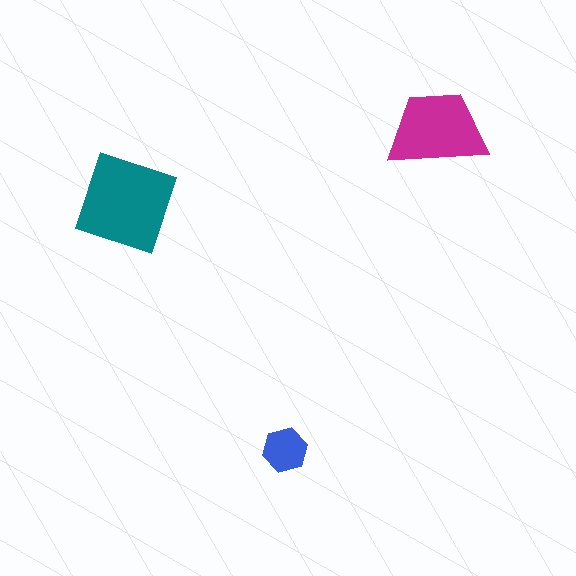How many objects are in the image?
There are 3 objects in the image.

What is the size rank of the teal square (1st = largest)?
1st.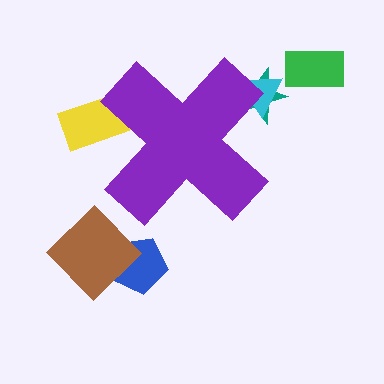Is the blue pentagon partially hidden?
No, the blue pentagon is fully visible.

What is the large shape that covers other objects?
A purple cross.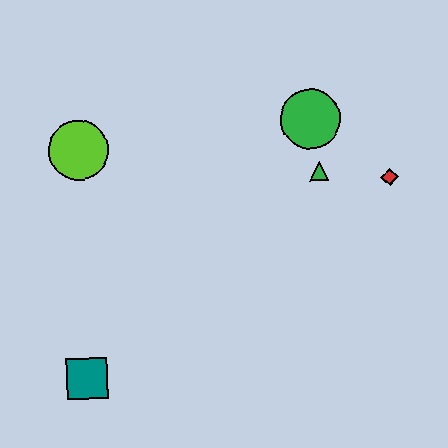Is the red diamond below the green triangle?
Yes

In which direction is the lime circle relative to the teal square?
The lime circle is above the teal square.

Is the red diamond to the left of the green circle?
No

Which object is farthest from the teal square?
The red diamond is farthest from the teal square.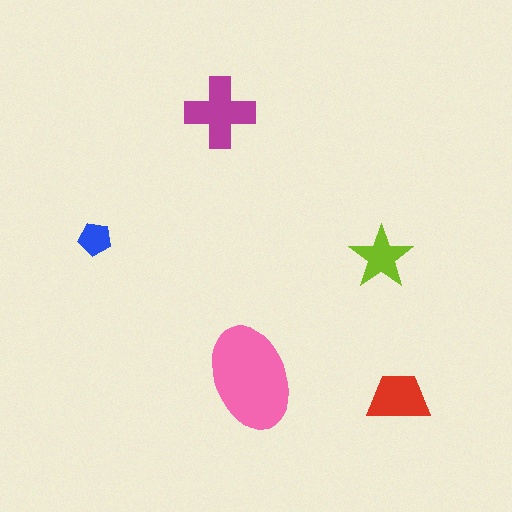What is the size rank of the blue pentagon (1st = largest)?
5th.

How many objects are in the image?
There are 5 objects in the image.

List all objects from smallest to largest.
The blue pentagon, the lime star, the red trapezoid, the magenta cross, the pink ellipse.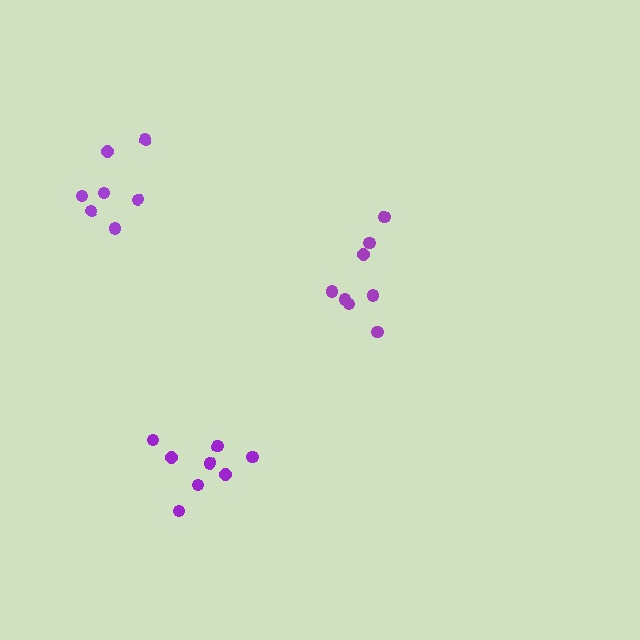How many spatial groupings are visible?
There are 3 spatial groupings.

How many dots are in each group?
Group 1: 8 dots, Group 2: 8 dots, Group 3: 7 dots (23 total).